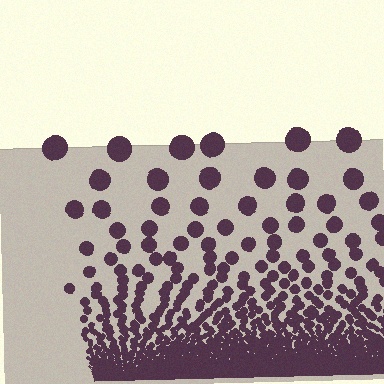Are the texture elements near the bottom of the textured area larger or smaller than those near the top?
Smaller. The gradient is inverted — elements near the bottom are smaller and denser.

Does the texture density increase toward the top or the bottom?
Density increases toward the bottom.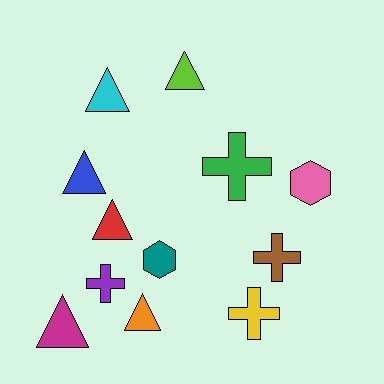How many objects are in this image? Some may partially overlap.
There are 12 objects.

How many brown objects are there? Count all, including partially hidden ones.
There is 1 brown object.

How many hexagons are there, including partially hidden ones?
There are 2 hexagons.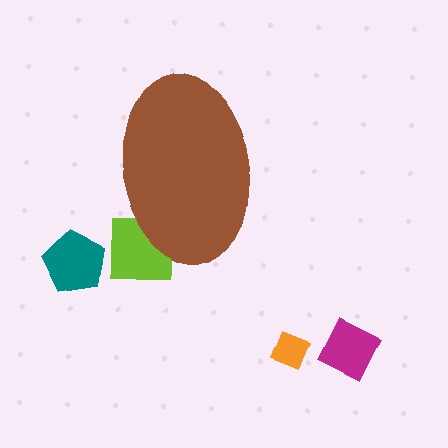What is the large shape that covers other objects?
A brown ellipse.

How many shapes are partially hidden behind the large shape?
1 shape is partially hidden.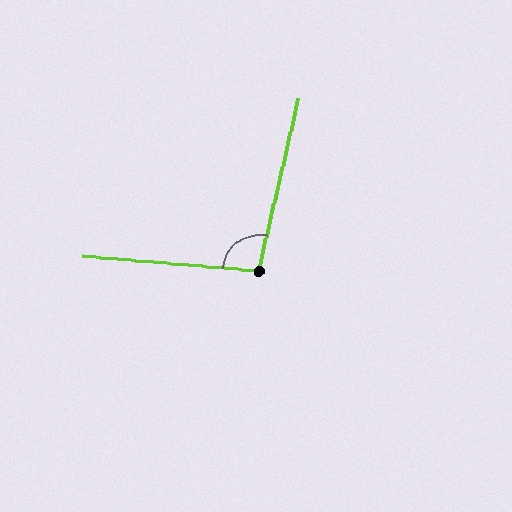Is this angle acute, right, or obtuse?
It is obtuse.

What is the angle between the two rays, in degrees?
Approximately 98 degrees.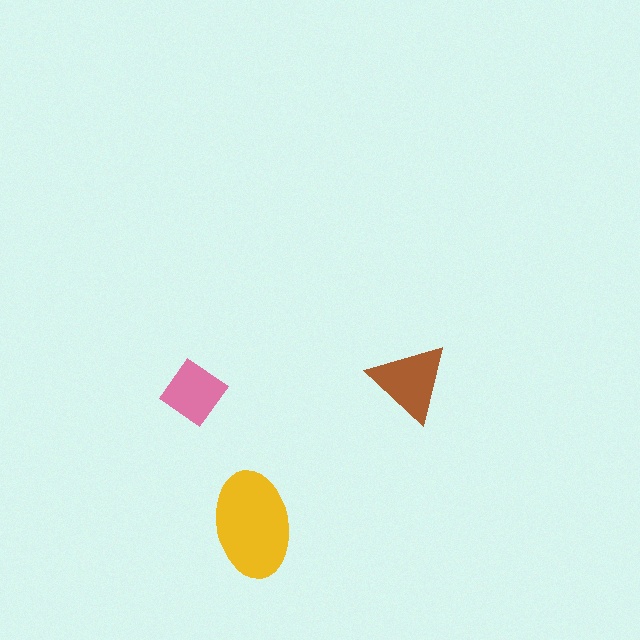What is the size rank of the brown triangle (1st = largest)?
2nd.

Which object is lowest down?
The yellow ellipse is bottommost.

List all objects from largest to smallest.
The yellow ellipse, the brown triangle, the pink diamond.